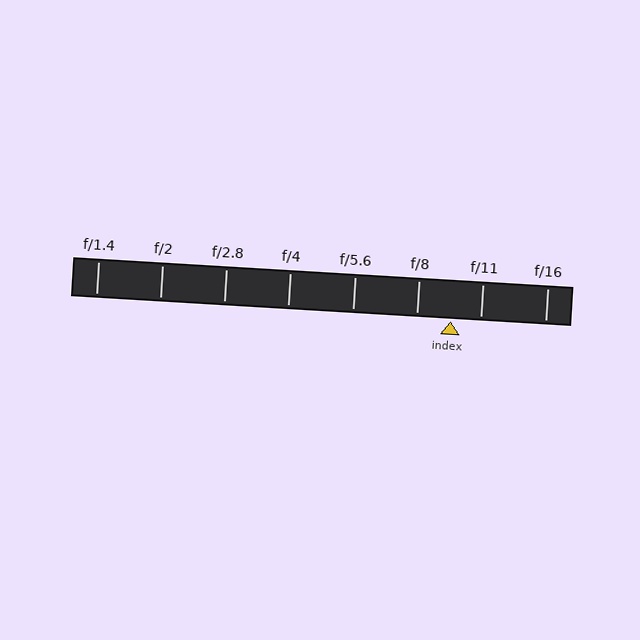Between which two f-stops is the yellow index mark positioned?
The index mark is between f/8 and f/11.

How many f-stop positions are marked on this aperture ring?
There are 8 f-stop positions marked.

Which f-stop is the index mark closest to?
The index mark is closest to f/11.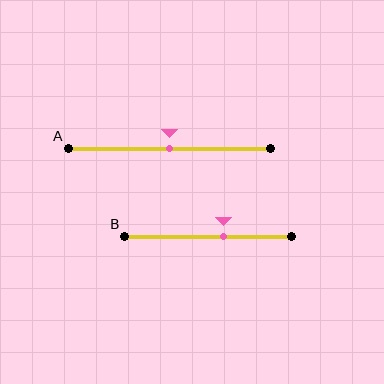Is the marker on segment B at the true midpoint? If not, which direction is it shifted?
No, the marker on segment B is shifted to the right by about 9% of the segment length.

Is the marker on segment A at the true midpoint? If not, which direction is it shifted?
Yes, the marker on segment A is at the true midpoint.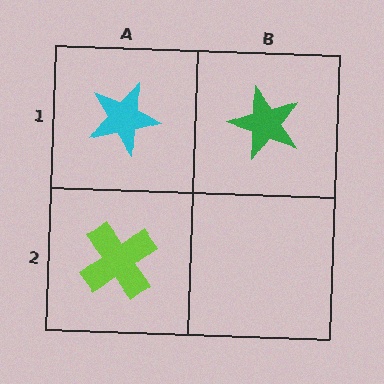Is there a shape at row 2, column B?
No, that cell is empty.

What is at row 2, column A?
A lime cross.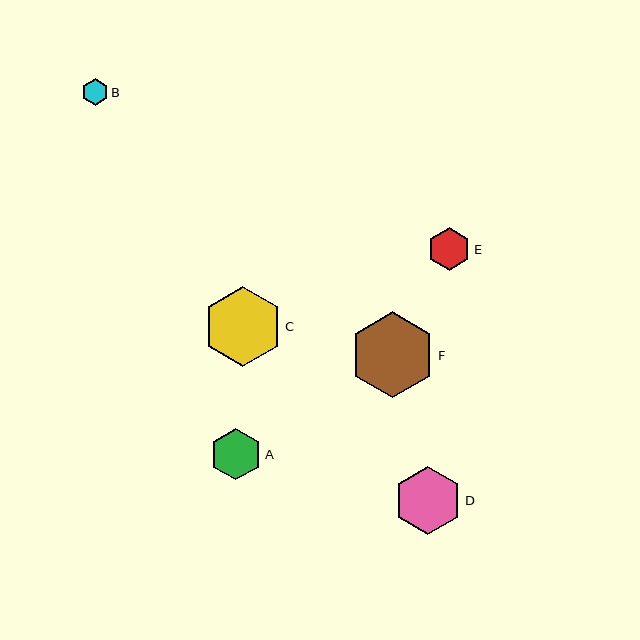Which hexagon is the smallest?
Hexagon B is the smallest with a size of approximately 26 pixels.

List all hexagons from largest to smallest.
From largest to smallest: F, C, D, A, E, B.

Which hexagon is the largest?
Hexagon F is the largest with a size of approximately 86 pixels.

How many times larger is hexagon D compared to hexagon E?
Hexagon D is approximately 1.6 times the size of hexagon E.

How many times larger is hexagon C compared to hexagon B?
Hexagon C is approximately 3.0 times the size of hexagon B.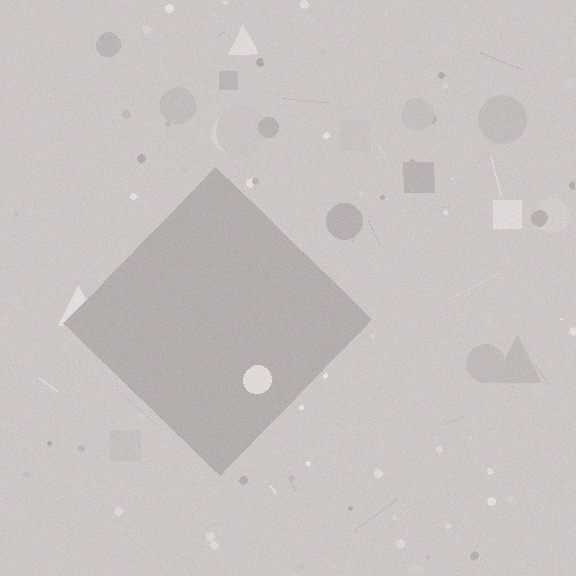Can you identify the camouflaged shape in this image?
The camouflaged shape is a diamond.